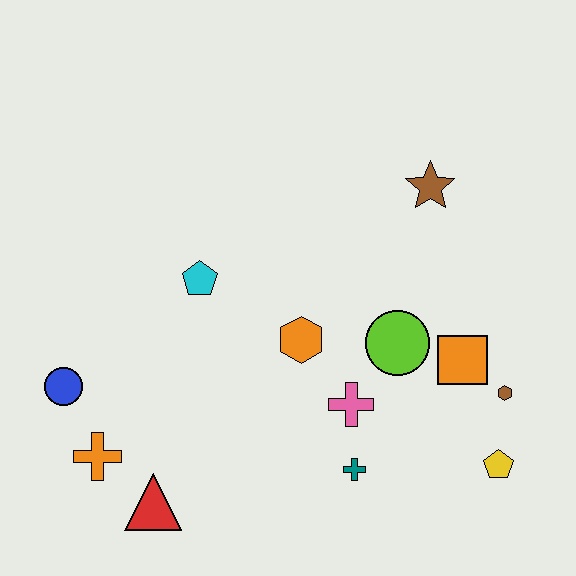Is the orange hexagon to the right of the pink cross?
No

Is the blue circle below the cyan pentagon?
Yes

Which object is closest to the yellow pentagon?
The brown hexagon is closest to the yellow pentagon.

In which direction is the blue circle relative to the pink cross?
The blue circle is to the left of the pink cross.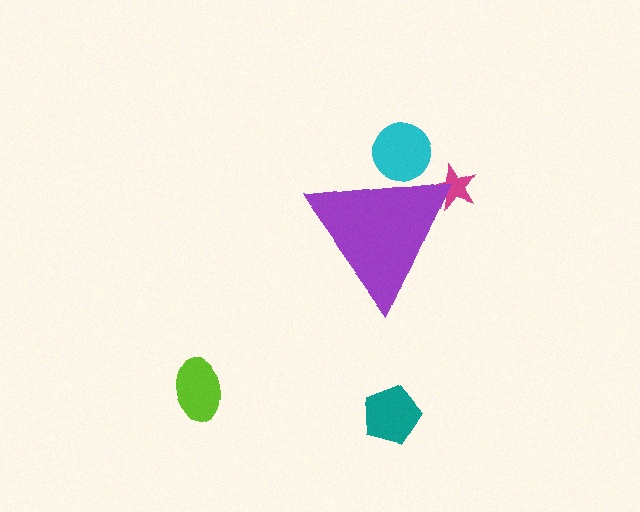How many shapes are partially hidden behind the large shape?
2 shapes are partially hidden.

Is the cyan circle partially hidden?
Yes, the cyan circle is partially hidden behind the purple triangle.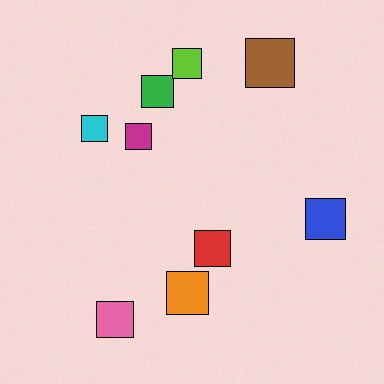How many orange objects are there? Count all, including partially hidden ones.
There is 1 orange object.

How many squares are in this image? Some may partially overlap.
There are 9 squares.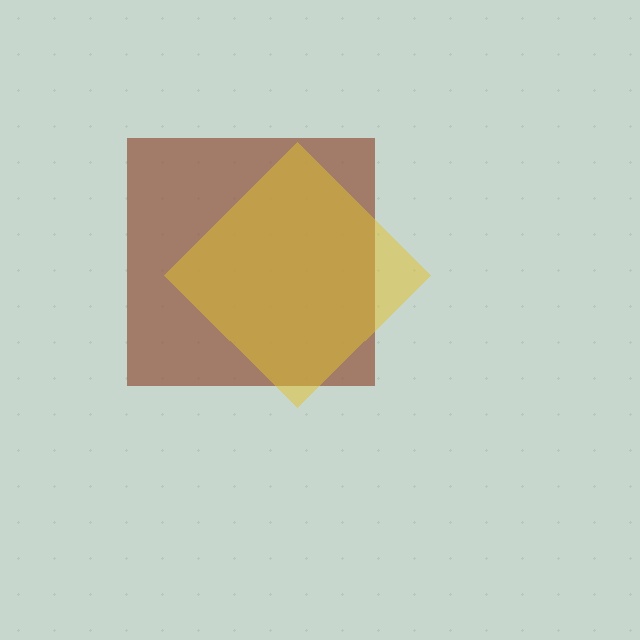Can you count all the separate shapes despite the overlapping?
Yes, there are 2 separate shapes.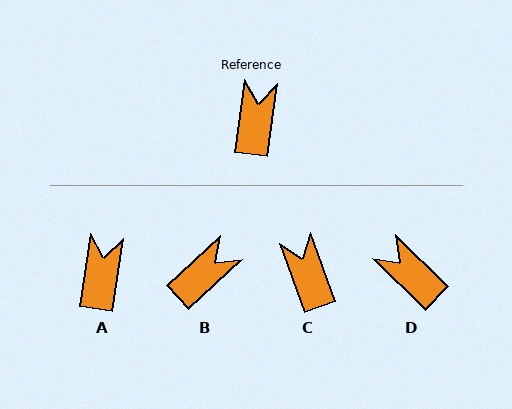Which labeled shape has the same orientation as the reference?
A.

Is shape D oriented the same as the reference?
No, it is off by about 54 degrees.